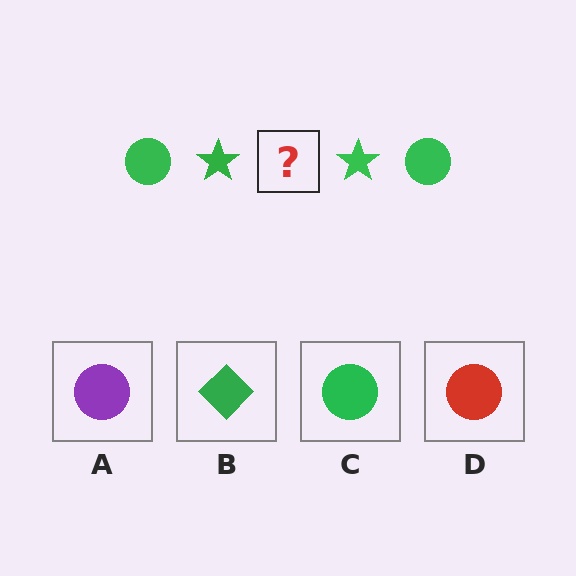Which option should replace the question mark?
Option C.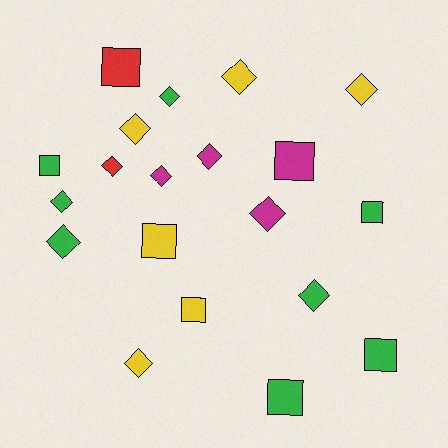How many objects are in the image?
There are 20 objects.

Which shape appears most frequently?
Diamond, with 12 objects.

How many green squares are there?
There are 4 green squares.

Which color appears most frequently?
Green, with 8 objects.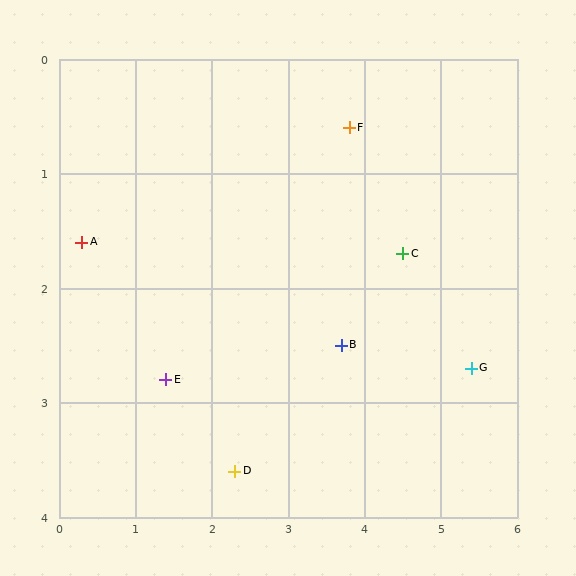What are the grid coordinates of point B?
Point B is at approximately (3.7, 2.5).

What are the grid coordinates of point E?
Point E is at approximately (1.4, 2.8).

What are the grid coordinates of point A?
Point A is at approximately (0.3, 1.6).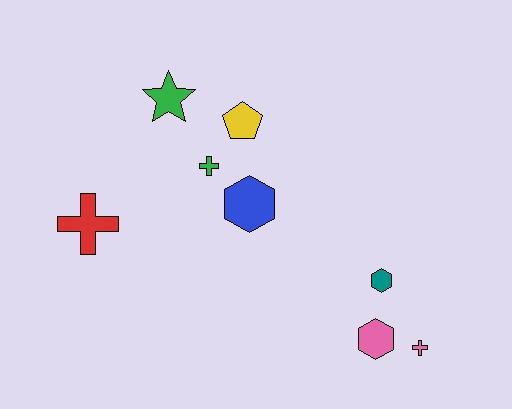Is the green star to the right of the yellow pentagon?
No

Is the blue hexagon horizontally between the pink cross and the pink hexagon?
No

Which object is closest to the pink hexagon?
The pink cross is closest to the pink hexagon.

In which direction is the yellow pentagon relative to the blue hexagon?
The yellow pentagon is above the blue hexagon.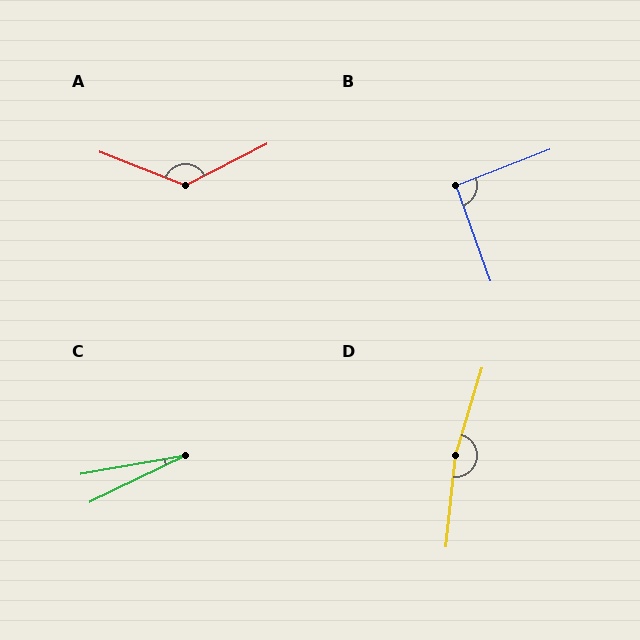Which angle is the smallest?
C, at approximately 16 degrees.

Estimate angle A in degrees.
Approximately 131 degrees.